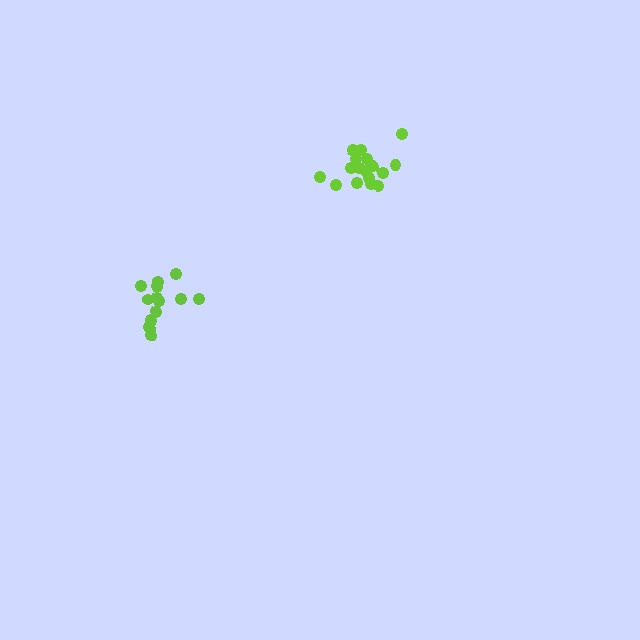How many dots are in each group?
Group 1: 14 dots, Group 2: 17 dots (31 total).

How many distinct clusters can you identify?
There are 2 distinct clusters.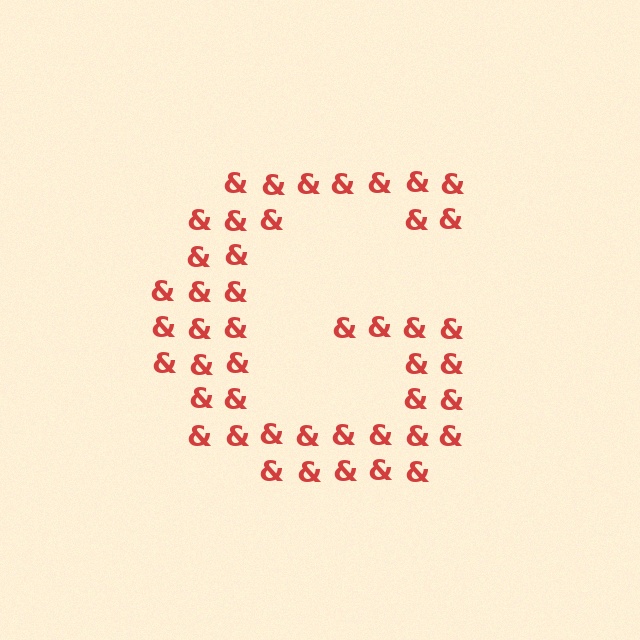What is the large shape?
The large shape is the letter G.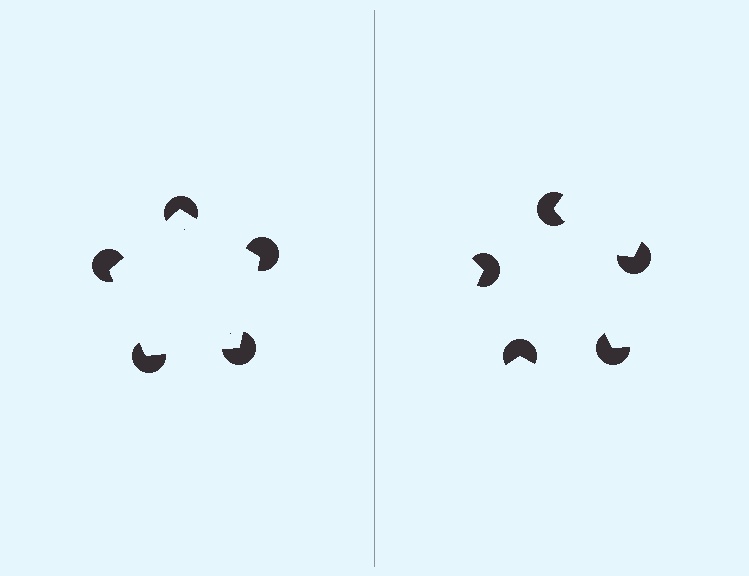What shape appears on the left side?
An illusory pentagon.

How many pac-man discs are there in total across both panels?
10 — 5 on each side.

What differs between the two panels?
The pac-man discs are positioned identically on both sides; only the wedge orientations differ. On the left they align to a pentagon; on the right they are misaligned.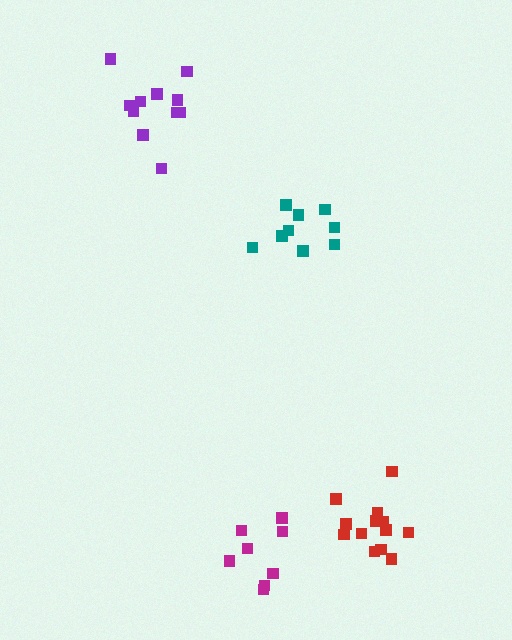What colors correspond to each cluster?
The clusters are colored: teal, magenta, purple, red.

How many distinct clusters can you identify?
There are 4 distinct clusters.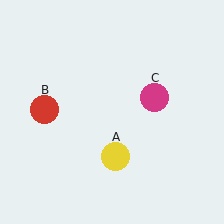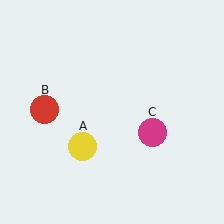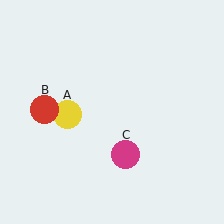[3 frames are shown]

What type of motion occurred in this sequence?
The yellow circle (object A), magenta circle (object C) rotated clockwise around the center of the scene.